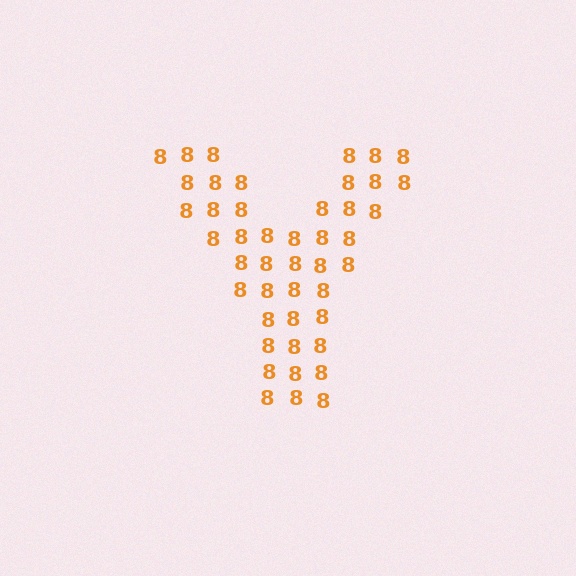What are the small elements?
The small elements are digit 8's.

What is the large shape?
The large shape is the letter Y.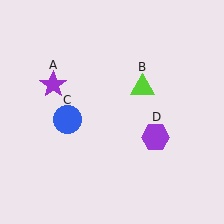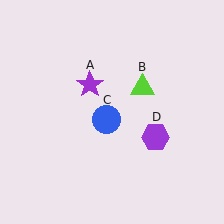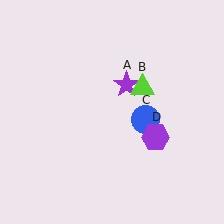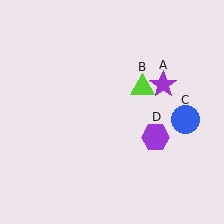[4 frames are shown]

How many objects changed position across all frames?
2 objects changed position: purple star (object A), blue circle (object C).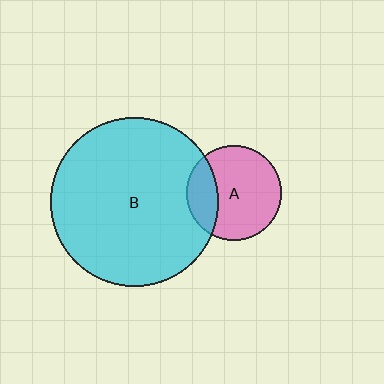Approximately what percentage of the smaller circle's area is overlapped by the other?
Approximately 25%.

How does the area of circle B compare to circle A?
Approximately 3.2 times.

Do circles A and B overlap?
Yes.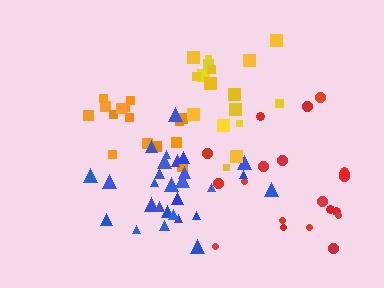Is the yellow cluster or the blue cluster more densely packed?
Yellow.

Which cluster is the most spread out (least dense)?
Red.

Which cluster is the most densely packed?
Yellow.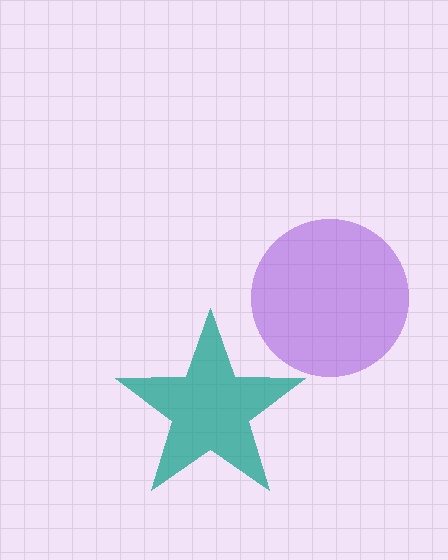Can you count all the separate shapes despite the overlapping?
Yes, there are 2 separate shapes.